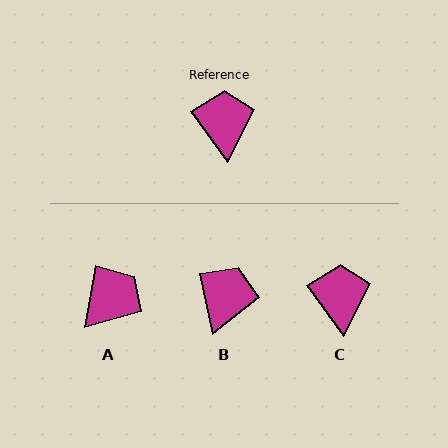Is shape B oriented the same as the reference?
No, it is off by about 24 degrees.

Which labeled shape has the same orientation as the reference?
C.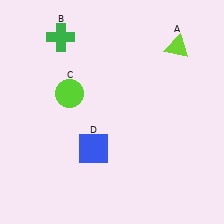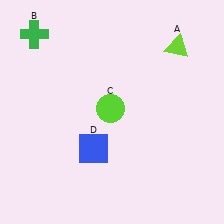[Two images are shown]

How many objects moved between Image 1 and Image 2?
2 objects moved between the two images.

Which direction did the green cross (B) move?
The green cross (B) moved left.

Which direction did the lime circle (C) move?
The lime circle (C) moved right.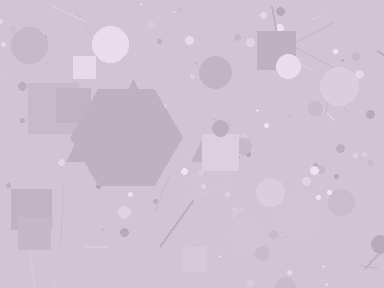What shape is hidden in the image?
A hexagon is hidden in the image.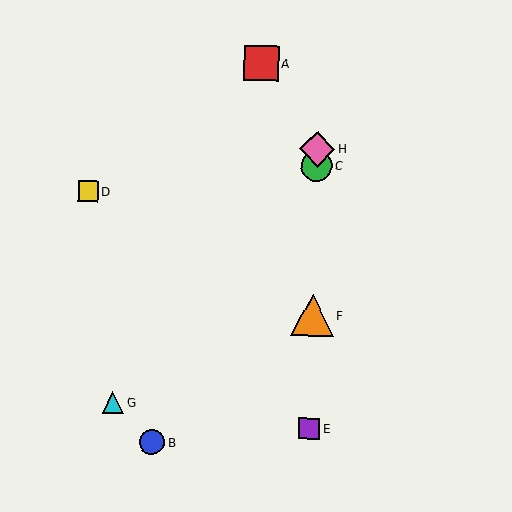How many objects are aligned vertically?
4 objects (C, E, F, H) are aligned vertically.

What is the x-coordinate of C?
Object C is at x≈317.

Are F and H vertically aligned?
Yes, both are at x≈312.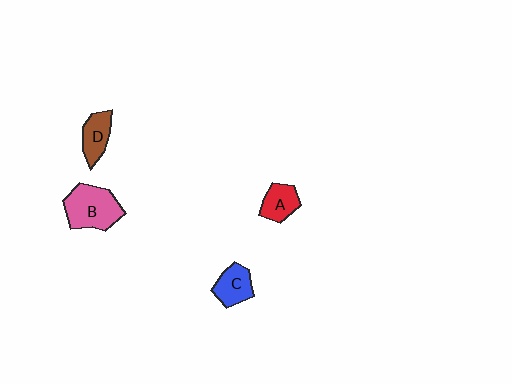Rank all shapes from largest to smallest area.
From largest to smallest: B (pink), C (blue), D (brown), A (red).